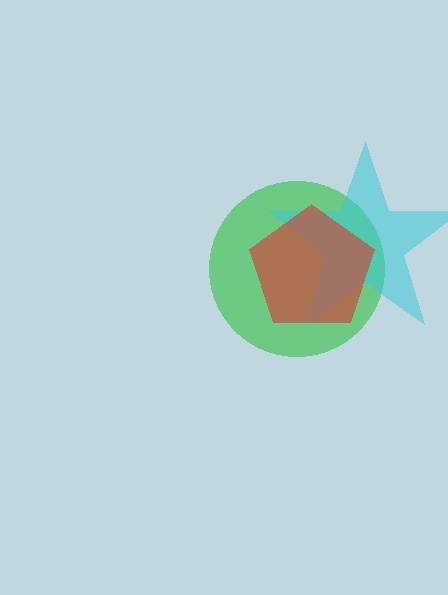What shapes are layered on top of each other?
The layered shapes are: a green circle, a cyan star, a red pentagon.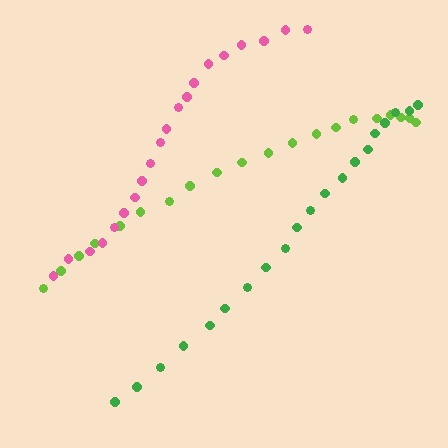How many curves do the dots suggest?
There are 3 distinct paths.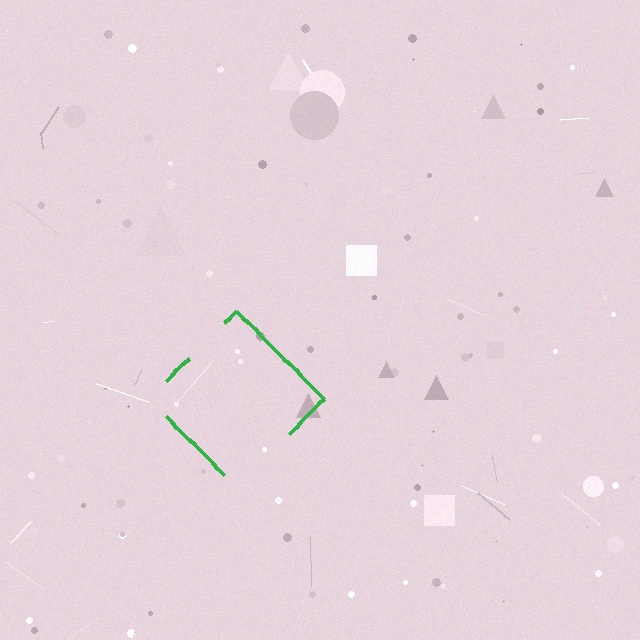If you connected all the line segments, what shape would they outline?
They would outline a diamond.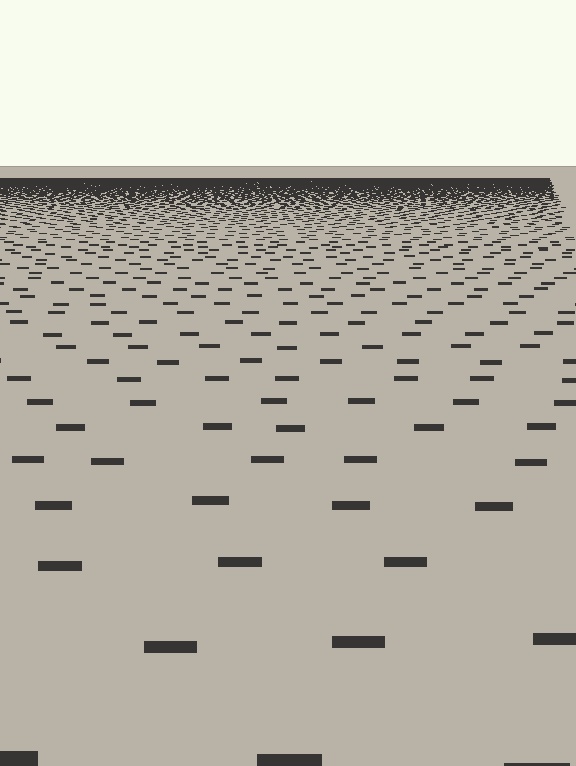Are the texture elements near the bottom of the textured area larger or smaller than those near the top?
Larger. Near the bottom, elements are closer to the viewer and appear at a bigger on-screen size.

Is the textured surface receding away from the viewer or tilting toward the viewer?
The surface is receding away from the viewer. Texture elements get smaller and denser toward the top.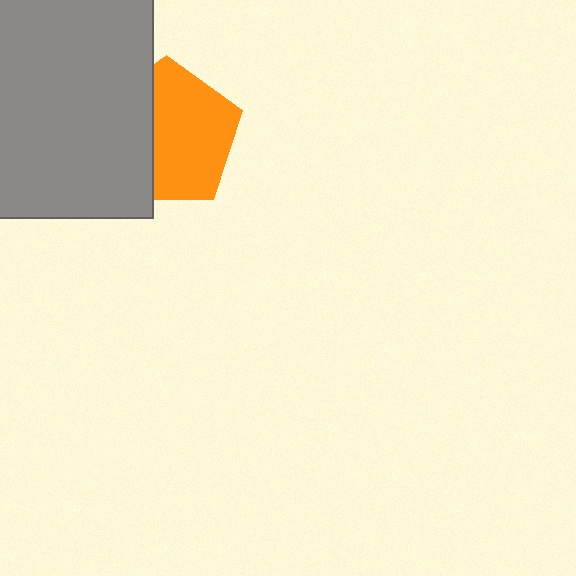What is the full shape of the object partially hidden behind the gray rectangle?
The partially hidden object is an orange pentagon.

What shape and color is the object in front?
The object in front is a gray rectangle.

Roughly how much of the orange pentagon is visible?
About half of it is visible (roughly 62%).